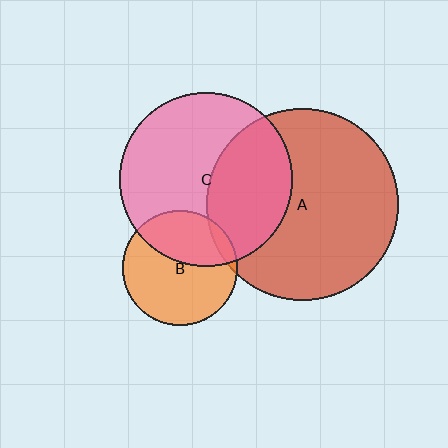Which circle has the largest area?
Circle A (red).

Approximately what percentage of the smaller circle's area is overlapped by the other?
Approximately 35%.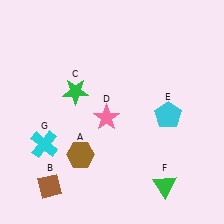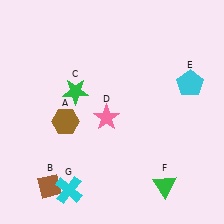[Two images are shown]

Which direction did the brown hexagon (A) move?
The brown hexagon (A) moved up.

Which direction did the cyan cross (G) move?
The cyan cross (G) moved down.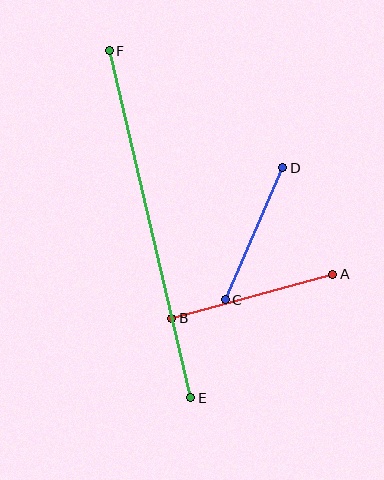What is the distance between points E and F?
The distance is approximately 356 pixels.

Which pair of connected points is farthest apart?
Points E and F are farthest apart.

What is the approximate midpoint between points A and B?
The midpoint is at approximately (252, 296) pixels.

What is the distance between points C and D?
The distance is approximately 144 pixels.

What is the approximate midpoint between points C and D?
The midpoint is at approximately (254, 234) pixels.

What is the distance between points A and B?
The distance is approximately 167 pixels.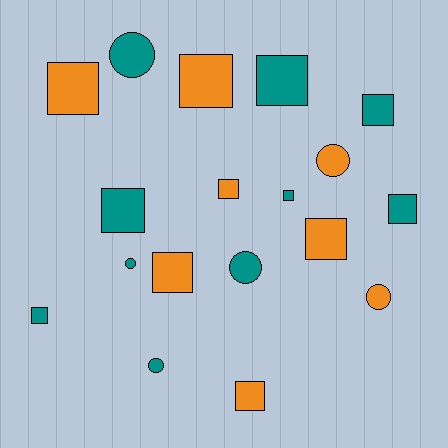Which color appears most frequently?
Teal, with 10 objects.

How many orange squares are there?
There are 6 orange squares.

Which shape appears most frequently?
Square, with 12 objects.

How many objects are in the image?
There are 18 objects.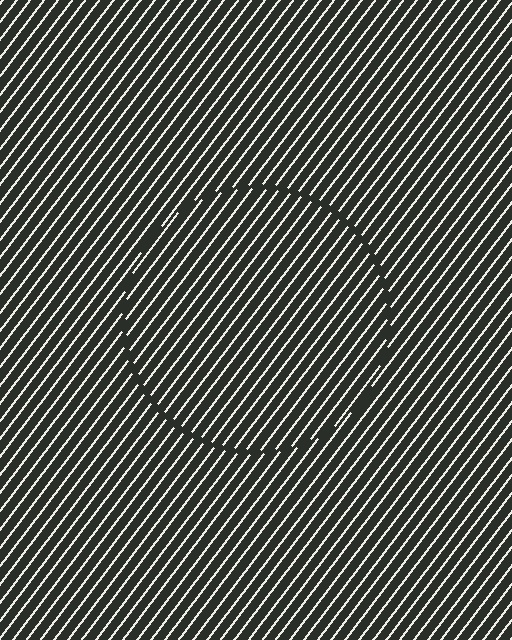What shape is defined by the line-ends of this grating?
An illusory circle. The interior of the shape contains the same grating, shifted by half a period — the contour is defined by the phase discontinuity where line-ends from the inner and outer gratings abut.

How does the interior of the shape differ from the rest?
The interior of the shape contains the same grating, shifted by half a period — the contour is defined by the phase discontinuity where line-ends from the inner and outer gratings abut.